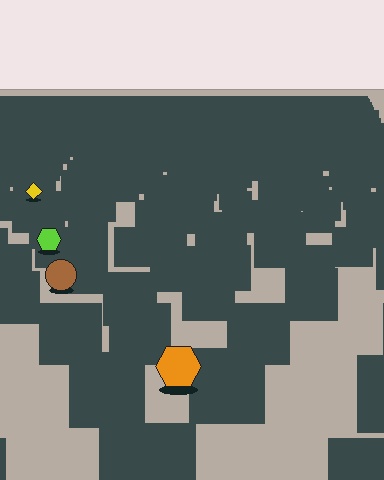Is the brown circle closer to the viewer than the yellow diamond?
Yes. The brown circle is closer — you can tell from the texture gradient: the ground texture is coarser near it.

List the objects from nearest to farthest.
From nearest to farthest: the orange hexagon, the brown circle, the lime hexagon, the yellow diamond.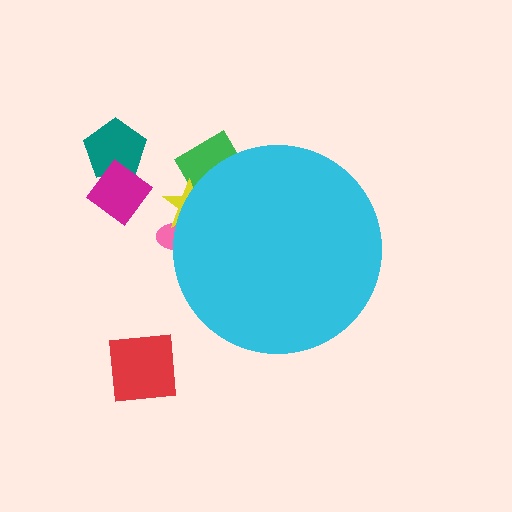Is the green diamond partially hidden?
Yes, the green diamond is partially hidden behind the cyan circle.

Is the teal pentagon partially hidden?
No, the teal pentagon is fully visible.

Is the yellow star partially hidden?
Yes, the yellow star is partially hidden behind the cyan circle.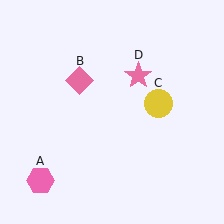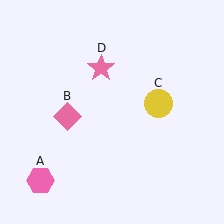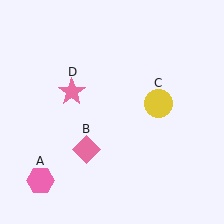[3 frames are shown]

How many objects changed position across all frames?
2 objects changed position: pink diamond (object B), pink star (object D).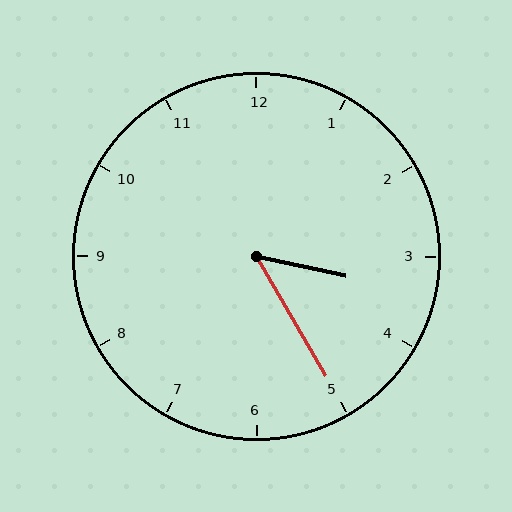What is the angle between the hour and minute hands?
Approximately 48 degrees.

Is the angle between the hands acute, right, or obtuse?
It is acute.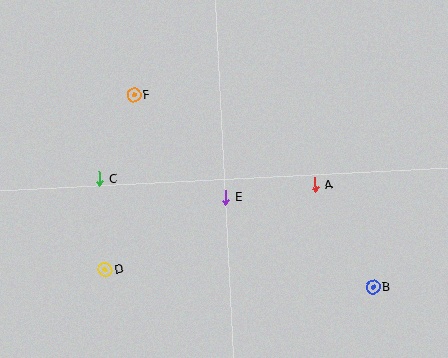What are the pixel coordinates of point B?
Point B is at (373, 287).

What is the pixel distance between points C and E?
The distance between C and E is 128 pixels.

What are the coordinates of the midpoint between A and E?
The midpoint between A and E is at (271, 191).